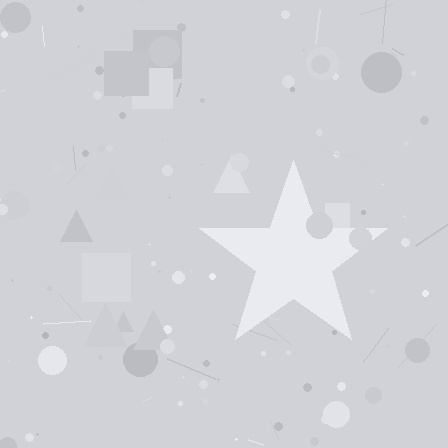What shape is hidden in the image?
A star is hidden in the image.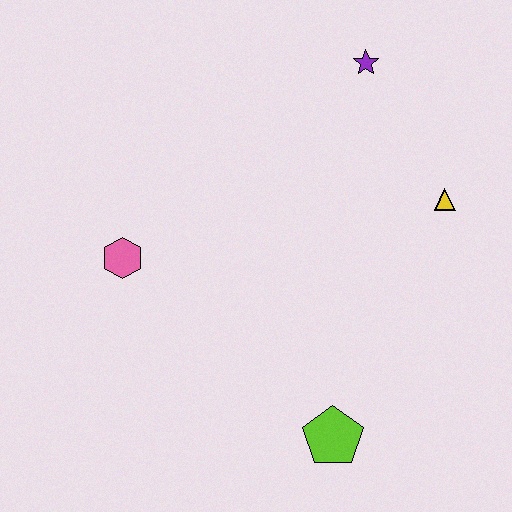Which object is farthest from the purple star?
The lime pentagon is farthest from the purple star.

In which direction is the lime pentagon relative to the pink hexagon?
The lime pentagon is to the right of the pink hexagon.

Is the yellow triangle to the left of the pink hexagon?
No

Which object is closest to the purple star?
The yellow triangle is closest to the purple star.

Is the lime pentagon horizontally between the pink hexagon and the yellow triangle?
Yes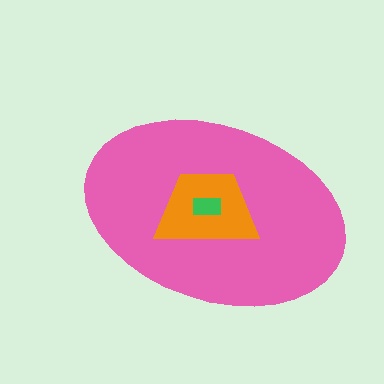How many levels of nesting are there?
3.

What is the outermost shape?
The pink ellipse.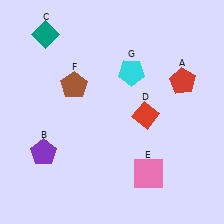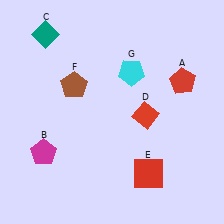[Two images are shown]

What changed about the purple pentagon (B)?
In Image 1, B is purple. In Image 2, it changed to magenta.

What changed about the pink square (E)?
In Image 1, E is pink. In Image 2, it changed to red.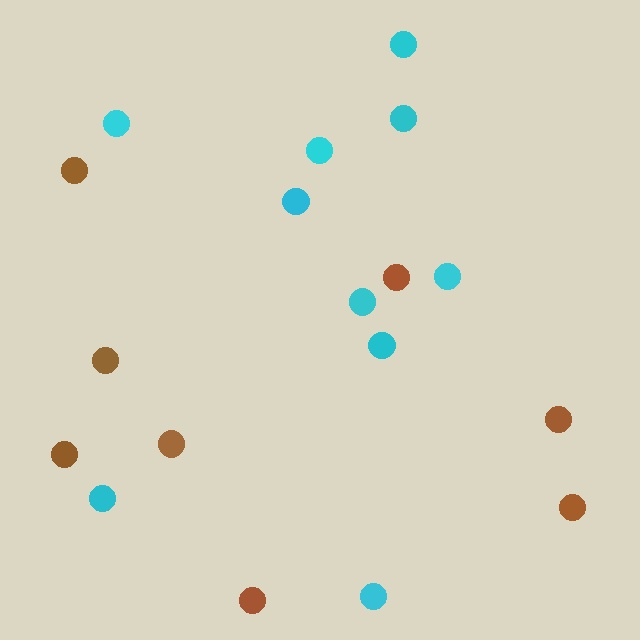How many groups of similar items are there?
There are 2 groups: one group of brown circles (8) and one group of cyan circles (10).